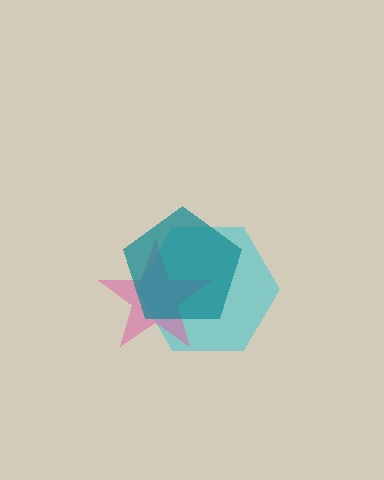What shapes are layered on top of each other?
The layered shapes are: a cyan hexagon, a pink star, a teal pentagon.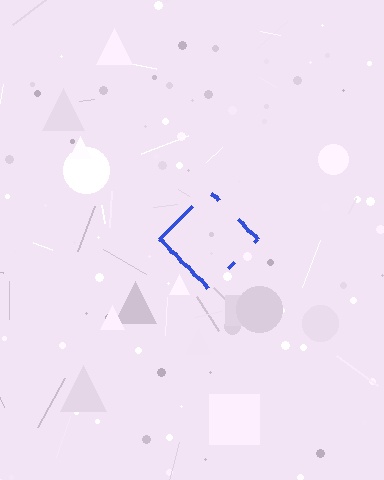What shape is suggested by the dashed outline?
The dashed outline suggests a diamond.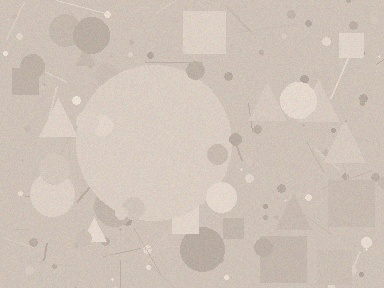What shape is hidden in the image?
A circle is hidden in the image.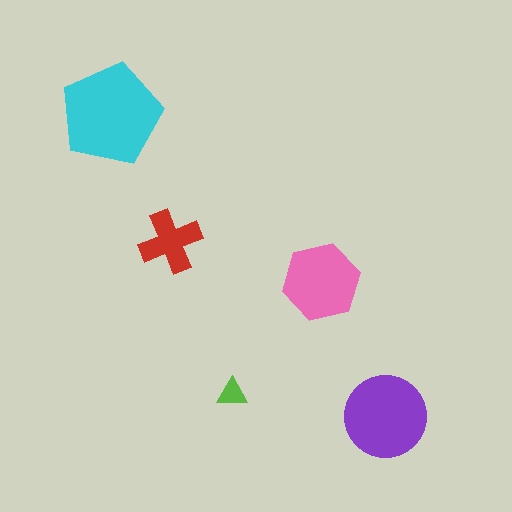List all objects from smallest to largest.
The lime triangle, the red cross, the pink hexagon, the purple circle, the cyan pentagon.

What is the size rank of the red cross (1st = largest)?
4th.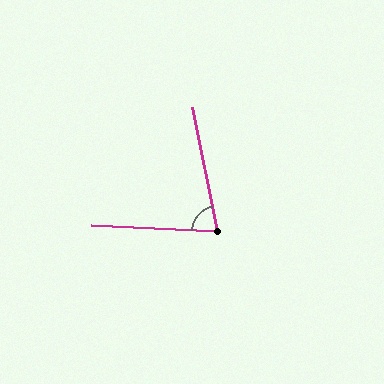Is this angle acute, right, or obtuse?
It is acute.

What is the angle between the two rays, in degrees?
Approximately 76 degrees.